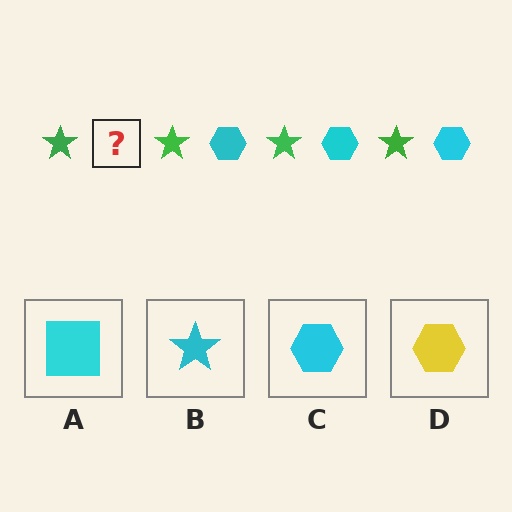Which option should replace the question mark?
Option C.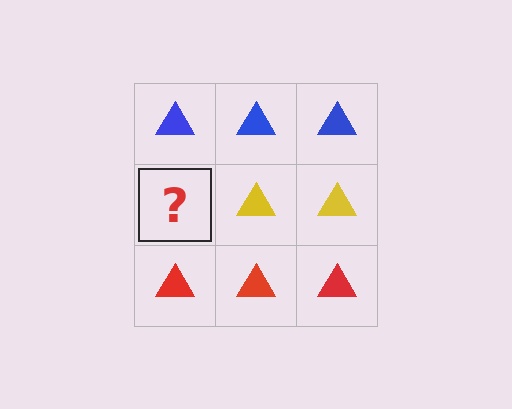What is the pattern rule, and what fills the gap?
The rule is that each row has a consistent color. The gap should be filled with a yellow triangle.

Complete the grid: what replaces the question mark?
The question mark should be replaced with a yellow triangle.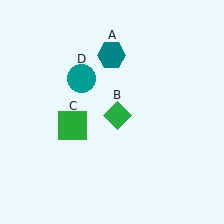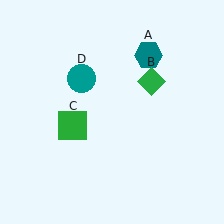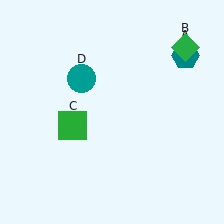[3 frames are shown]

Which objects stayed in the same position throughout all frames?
Green square (object C) and teal circle (object D) remained stationary.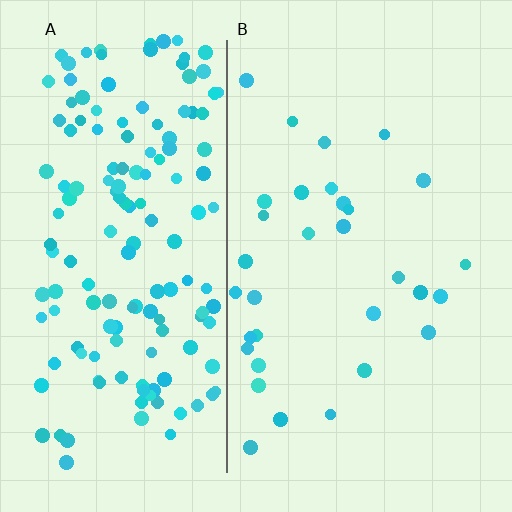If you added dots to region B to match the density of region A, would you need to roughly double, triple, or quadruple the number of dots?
Approximately quadruple.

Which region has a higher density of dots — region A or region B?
A (the left).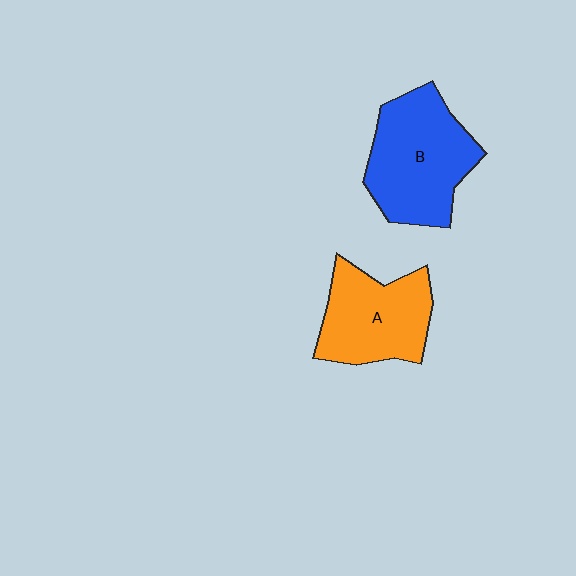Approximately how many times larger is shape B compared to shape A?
Approximately 1.2 times.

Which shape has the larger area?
Shape B (blue).